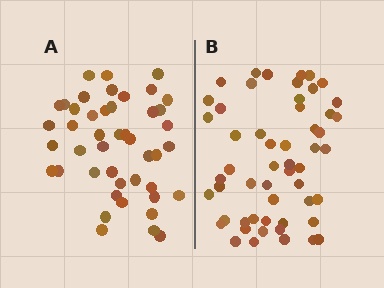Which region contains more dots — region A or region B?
Region B (the right region) has more dots.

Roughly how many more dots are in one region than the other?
Region B has roughly 8 or so more dots than region A.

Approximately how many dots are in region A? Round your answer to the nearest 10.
About 40 dots. (The exact count is 45, which rounds to 40.)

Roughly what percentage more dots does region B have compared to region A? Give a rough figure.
About 20% more.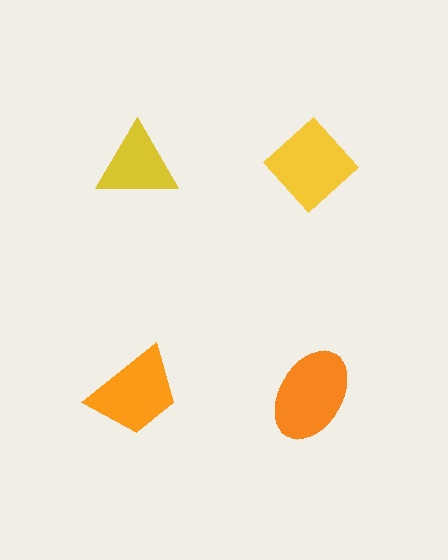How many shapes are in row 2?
2 shapes.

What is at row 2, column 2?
An orange ellipse.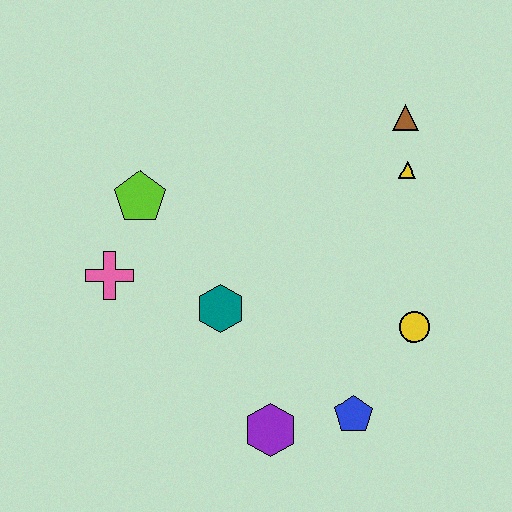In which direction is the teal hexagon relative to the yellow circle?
The teal hexagon is to the left of the yellow circle.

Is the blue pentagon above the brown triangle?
No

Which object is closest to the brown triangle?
The yellow triangle is closest to the brown triangle.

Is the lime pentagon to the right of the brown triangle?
No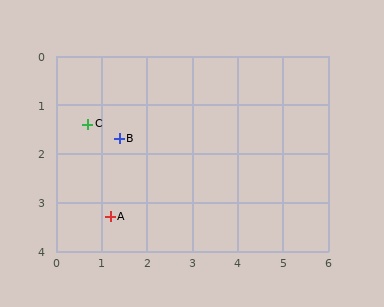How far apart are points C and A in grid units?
Points C and A are about 2.0 grid units apart.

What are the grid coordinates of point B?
Point B is at approximately (1.4, 1.7).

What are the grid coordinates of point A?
Point A is at approximately (1.2, 3.3).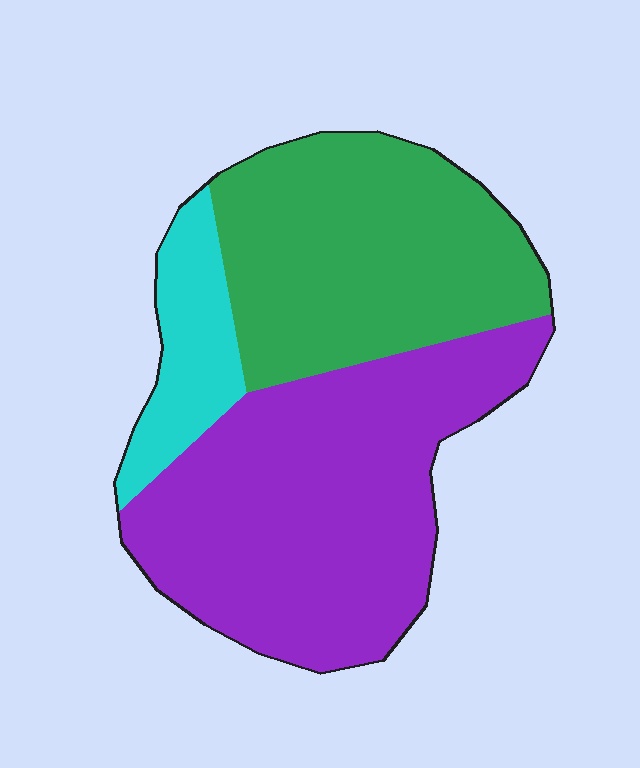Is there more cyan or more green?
Green.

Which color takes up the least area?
Cyan, at roughly 10%.